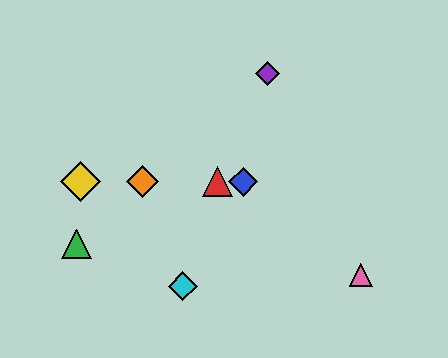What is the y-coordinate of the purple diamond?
The purple diamond is at y≈74.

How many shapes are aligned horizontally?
4 shapes (the red triangle, the blue diamond, the yellow diamond, the orange diamond) are aligned horizontally.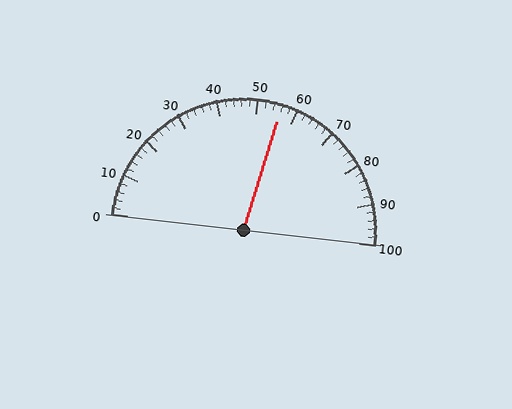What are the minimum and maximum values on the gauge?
The gauge ranges from 0 to 100.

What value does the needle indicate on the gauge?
The needle indicates approximately 56.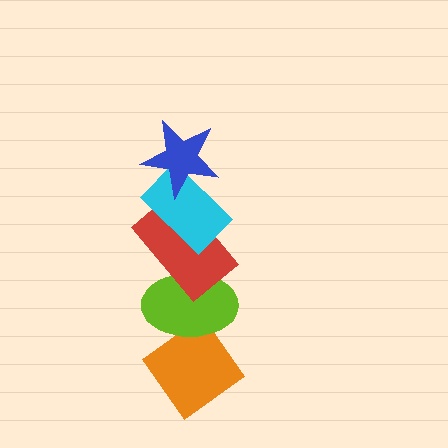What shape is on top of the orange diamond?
The lime ellipse is on top of the orange diamond.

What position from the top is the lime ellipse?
The lime ellipse is 4th from the top.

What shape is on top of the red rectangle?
The cyan rectangle is on top of the red rectangle.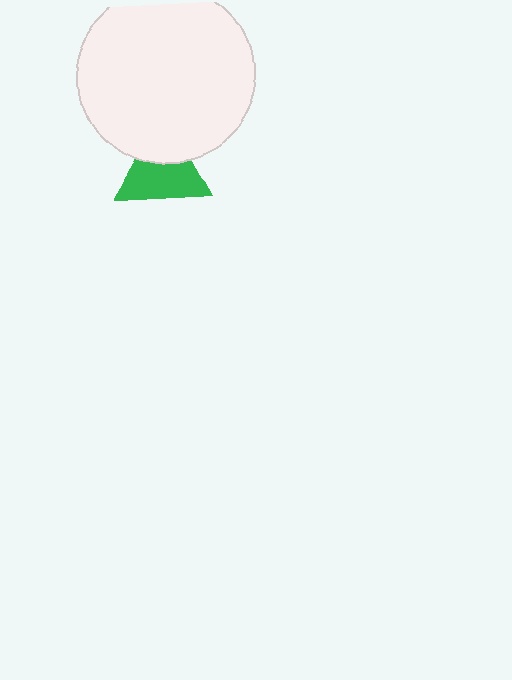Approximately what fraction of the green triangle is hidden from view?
Roughly 35% of the green triangle is hidden behind the white circle.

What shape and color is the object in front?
The object in front is a white circle.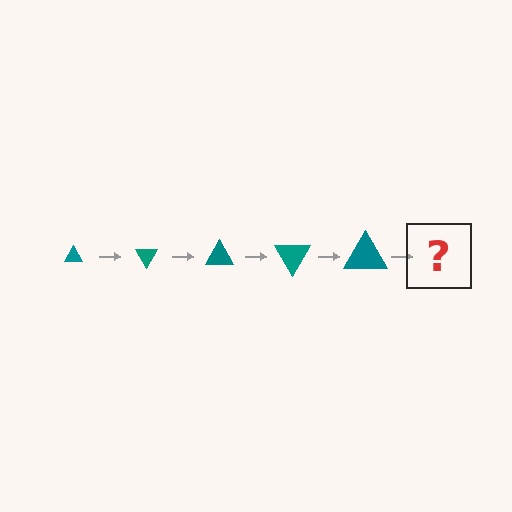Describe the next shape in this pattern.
It should be a triangle, larger than the previous one and rotated 300 degrees from the start.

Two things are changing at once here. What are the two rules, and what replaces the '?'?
The two rules are that the triangle grows larger each step and it rotates 60 degrees each step. The '?' should be a triangle, larger than the previous one and rotated 300 degrees from the start.